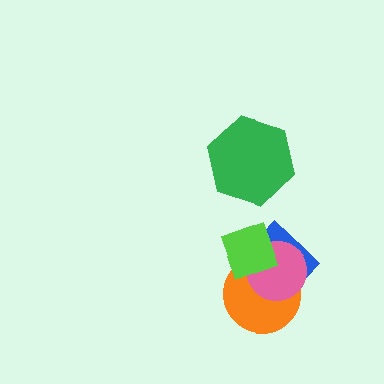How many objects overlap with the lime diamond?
3 objects overlap with the lime diamond.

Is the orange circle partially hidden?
Yes, it is partially covered by another shape.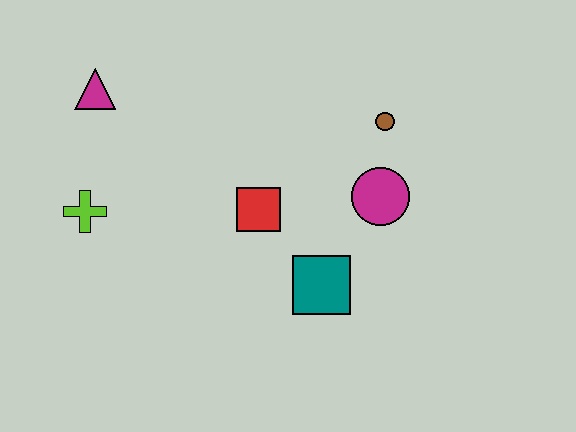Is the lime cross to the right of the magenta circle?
No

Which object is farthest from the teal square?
The magenta triangle is farthest from the teal square.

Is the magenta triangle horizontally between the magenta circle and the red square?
No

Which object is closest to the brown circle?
The magenta circle is closest to the brown circle.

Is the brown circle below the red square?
No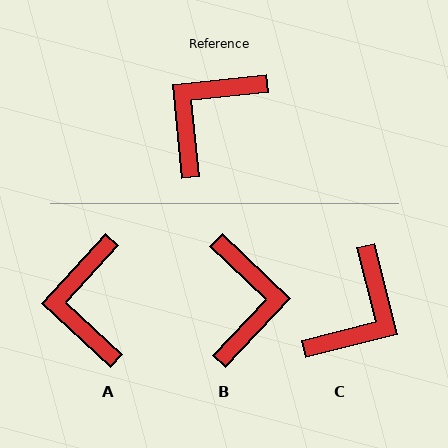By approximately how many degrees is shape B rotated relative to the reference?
Approximately 139 degrees clockwise.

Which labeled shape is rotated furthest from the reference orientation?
C, about 171 degrees away.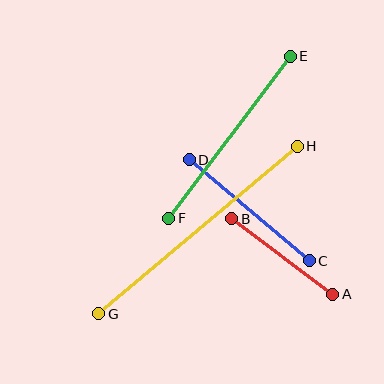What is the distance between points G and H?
The distance is approximately 259 pixels.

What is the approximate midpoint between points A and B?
The midpoint is at approximately (282, 256) pixels.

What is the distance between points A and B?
The distance is approximately 126 pixels.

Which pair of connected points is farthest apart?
Points G and H are farthest apart.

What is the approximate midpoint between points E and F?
The midpoint is at approximately (229, 137) pixels.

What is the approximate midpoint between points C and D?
The midpoint is at approximately (249, 210) pixels.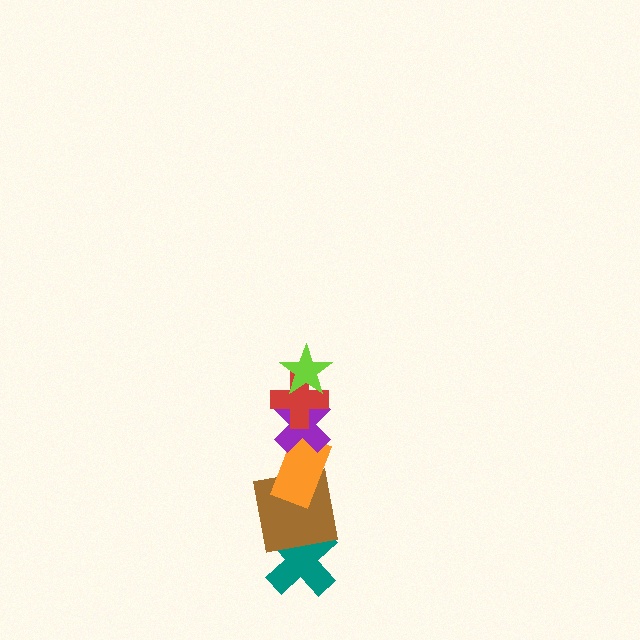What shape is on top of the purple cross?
The red cross is on top of the purple cross.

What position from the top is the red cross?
The red cross is 2nd from the top.